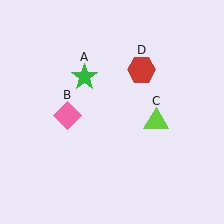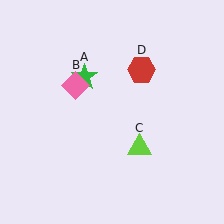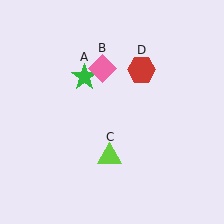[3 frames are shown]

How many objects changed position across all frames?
2 objects changed position: pink diamond (object B), lime triangle (object C).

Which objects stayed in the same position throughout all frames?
Green star (object A) and red hexagon (object D) remained stationary.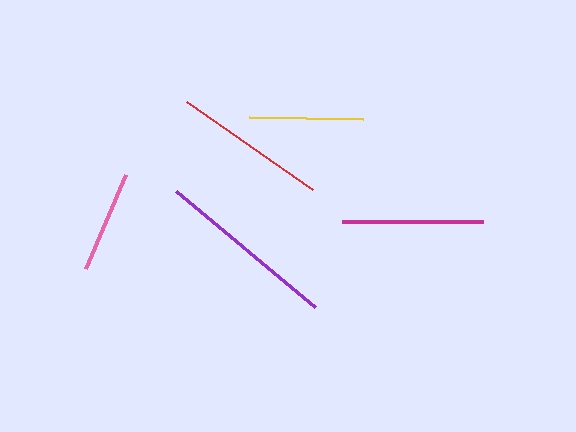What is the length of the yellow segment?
The yellow segment is approximately 114 pixels long.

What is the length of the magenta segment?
The magenta segment is approximately 141 pixels long.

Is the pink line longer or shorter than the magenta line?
The magenta line is longer than the pink line.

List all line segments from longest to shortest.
From longest to shortest: purple, red, magenta, yellow, pink.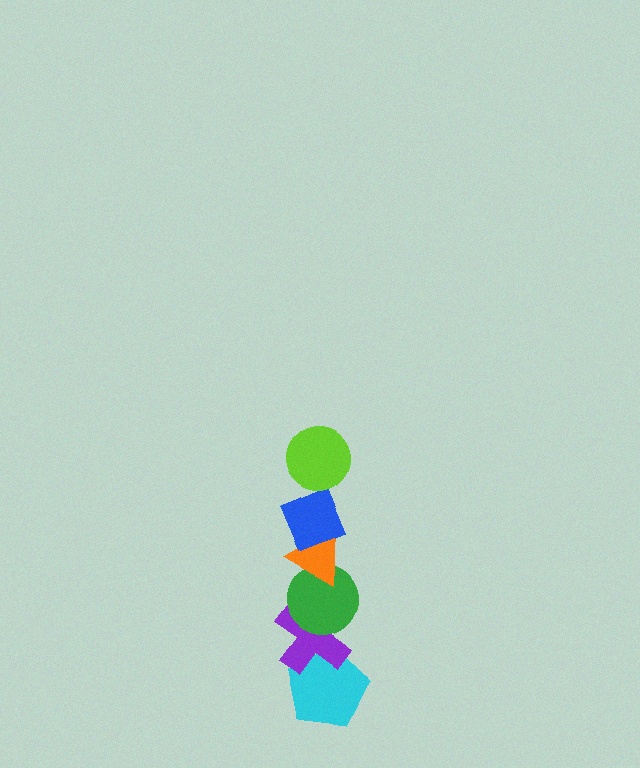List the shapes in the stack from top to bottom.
From top to bottom: the lime circle, the blue diamond, the orange triangle, the green circle, the purple cross, the cyan pentagon.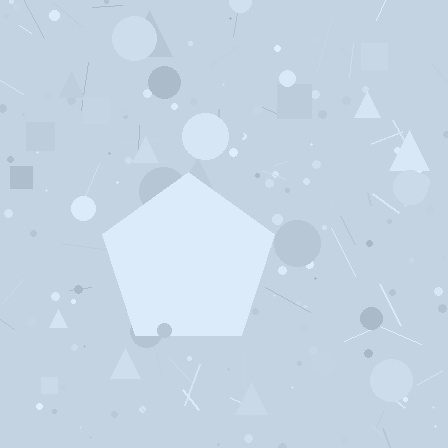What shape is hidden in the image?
A pentagon is hidden in the image.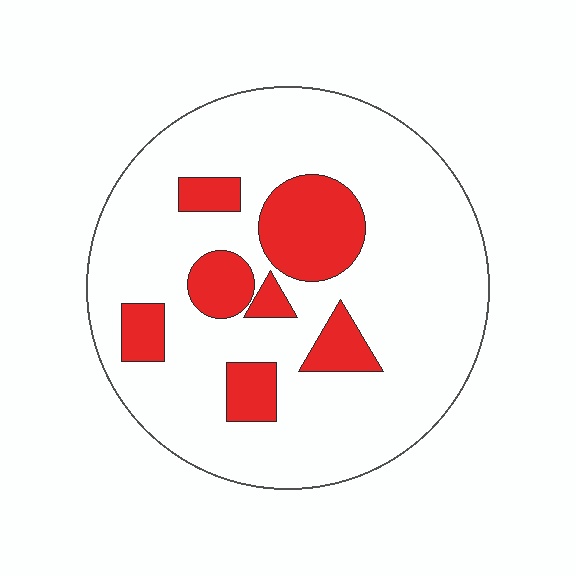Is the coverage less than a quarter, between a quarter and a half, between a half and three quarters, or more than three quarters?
Less than a quarter.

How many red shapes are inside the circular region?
7.